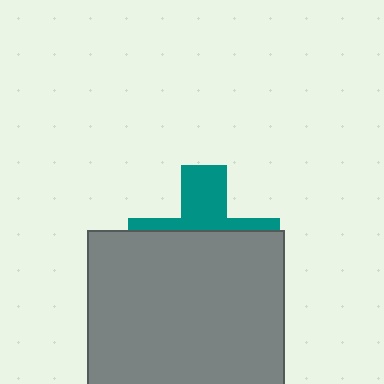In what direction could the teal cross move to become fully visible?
The teal cross could move up. That would shift it out from behind the gray square entirely.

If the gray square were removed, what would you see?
You would see the complete teal cross.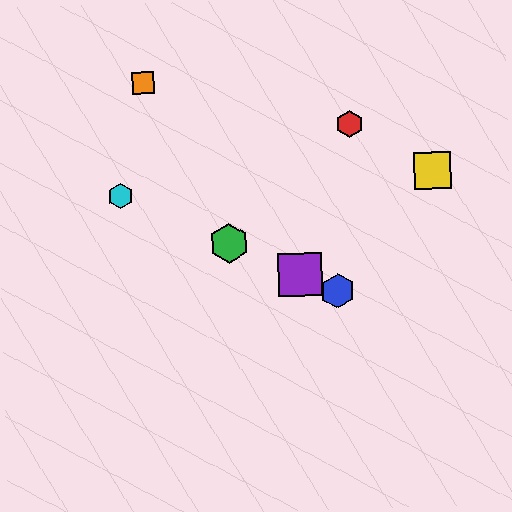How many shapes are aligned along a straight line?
4 shapes (the blue hexagon, the green hexagon, the purple square, the cyan hexagon) are aligned along a straight line.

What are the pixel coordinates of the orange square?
The orange square is at (143, 83).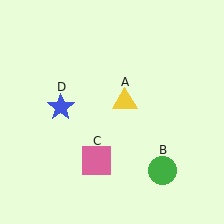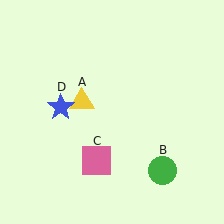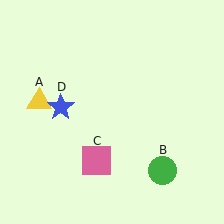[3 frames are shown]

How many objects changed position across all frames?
1 object changed position: yellow triangle (object A).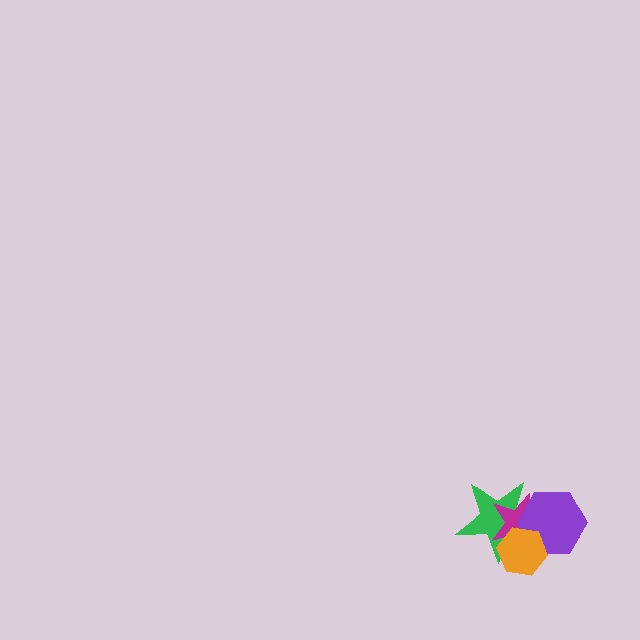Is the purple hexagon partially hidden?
Yes, it is partially covered by another shape.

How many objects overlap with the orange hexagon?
3 objects overlap with the orange hexagon.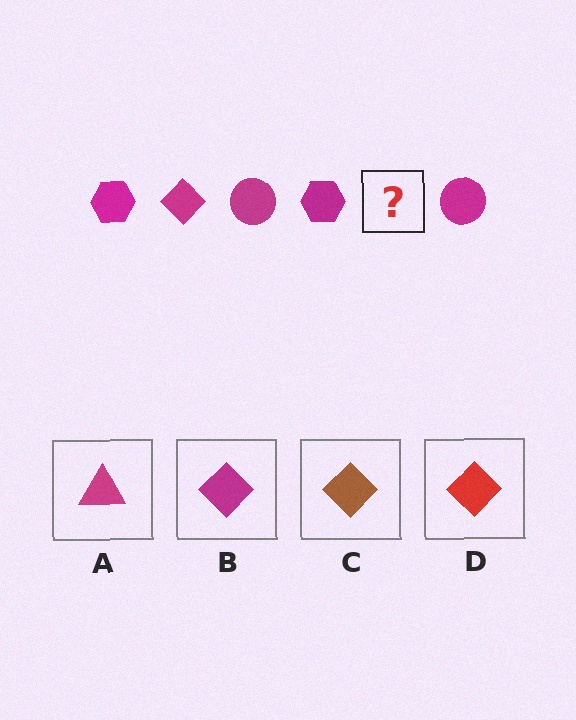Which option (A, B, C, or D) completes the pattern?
B.